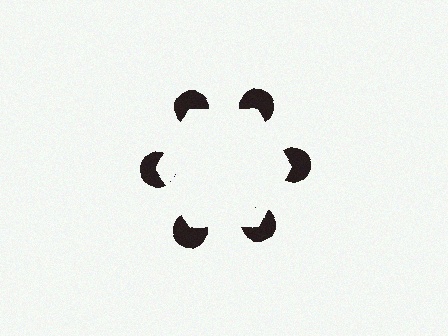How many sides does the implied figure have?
6 sides.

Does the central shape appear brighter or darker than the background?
It typically appears slightly brighter than the background, even though no actual brightness change is drawn.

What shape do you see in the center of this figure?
An illusory hexagon — its edges are inferred from the aligned wedge cuts in the pac-man discs, not physically drawn.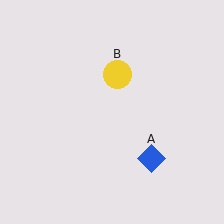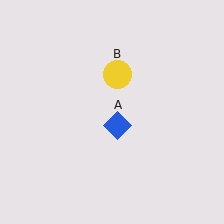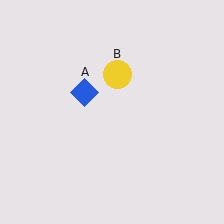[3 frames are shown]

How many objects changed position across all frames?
1 object changed position: blue diamond (object A).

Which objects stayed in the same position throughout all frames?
Yellow circle (object B) remained stationary.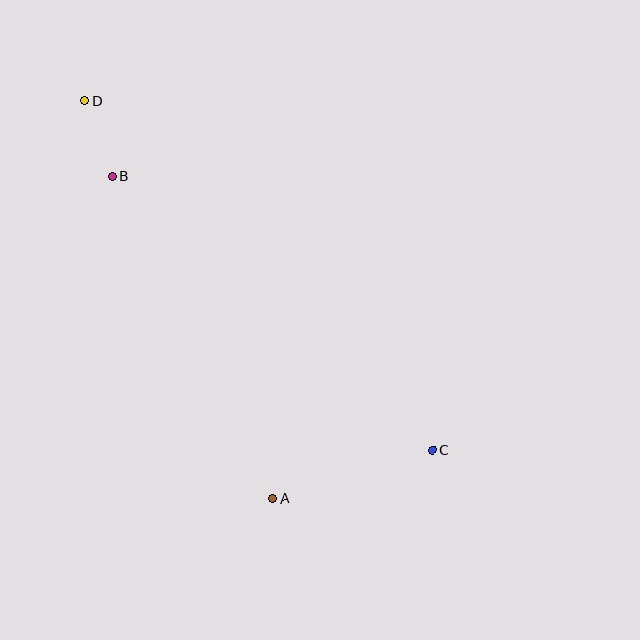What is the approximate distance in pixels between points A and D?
The distance between A and D is approximately 440 pixels.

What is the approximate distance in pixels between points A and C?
The distance between A and C is approximately 166 pixels.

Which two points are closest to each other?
Points B and D are closest to each other.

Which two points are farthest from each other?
Points C and D are farthest from each other.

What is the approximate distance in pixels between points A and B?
The distance between A and B is approximately 360 pixels.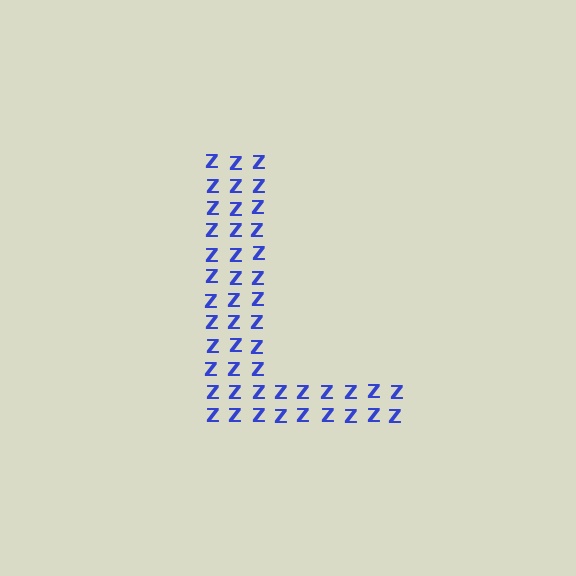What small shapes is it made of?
It is made of small letter Z's.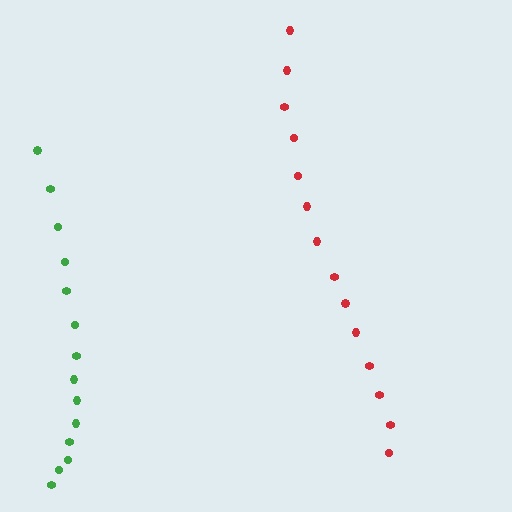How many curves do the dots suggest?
There are 2 distinct paths.